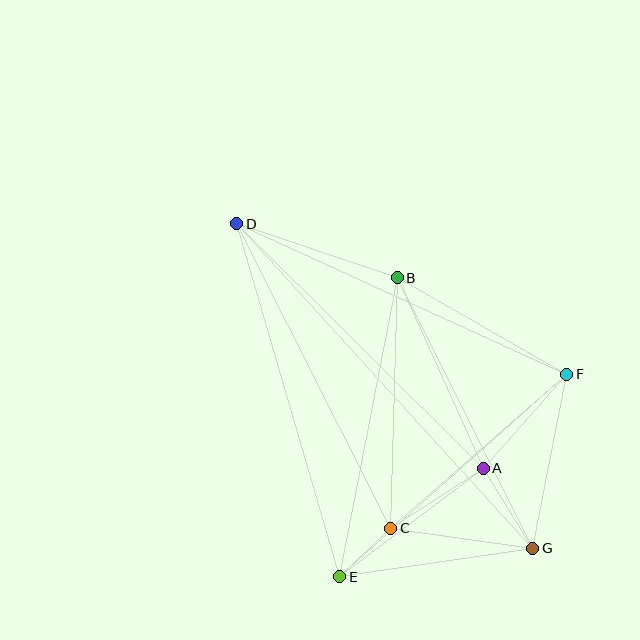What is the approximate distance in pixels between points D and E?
The distance between D and E is approximately 368 pixels.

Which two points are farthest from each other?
Points D and G are farthest from each other.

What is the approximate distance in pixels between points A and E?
The distance between A and E is approximately 180 pixels.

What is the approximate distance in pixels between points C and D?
The distance between C and D is approximately 341 pixels.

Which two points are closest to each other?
Points C and E are closest to each other.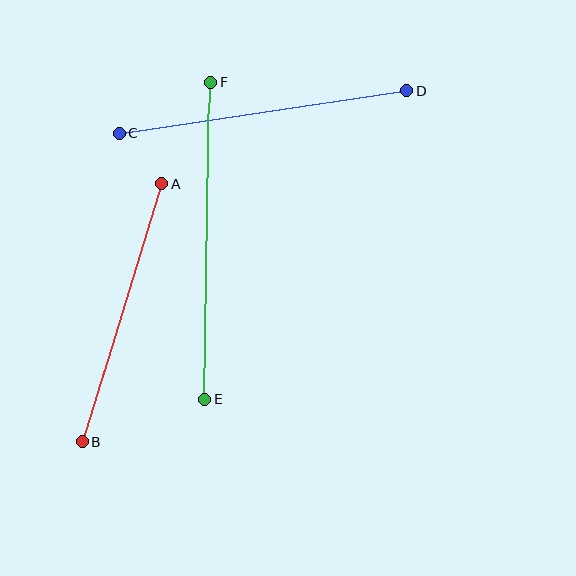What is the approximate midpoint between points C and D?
The midpoint is at approximately (263, 112) pixels.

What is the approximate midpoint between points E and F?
The midpoint is at approximately (207, 240) pixels.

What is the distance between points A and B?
The distance is approximately 271 pixels.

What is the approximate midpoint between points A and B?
The midpoint is at approximately (122, 313) pixels.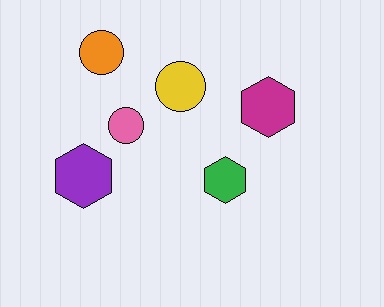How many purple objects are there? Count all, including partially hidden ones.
There is 1 purple object.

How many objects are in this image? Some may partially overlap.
There are 6 objects.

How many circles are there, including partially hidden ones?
There are 3 circles.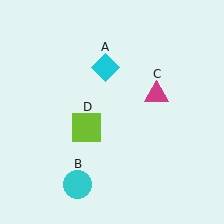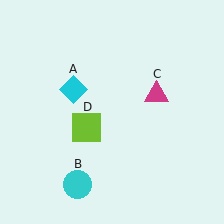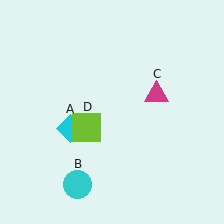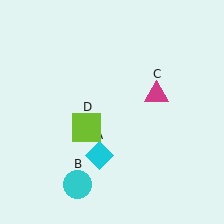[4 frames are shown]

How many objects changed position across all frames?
1 object changed position: cyan diamond (object A).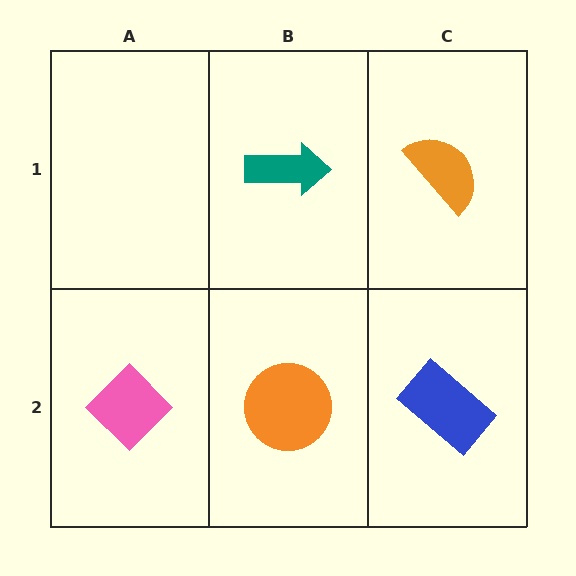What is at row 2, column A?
A pink diamond.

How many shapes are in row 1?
2 shapes.